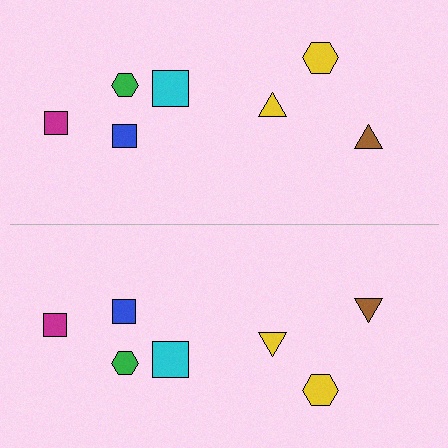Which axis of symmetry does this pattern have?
The pattern has a horizontal axis of symmetry running through the center of the image.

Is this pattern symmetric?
Yes, this pattern has bilateral (reflection) symmetry.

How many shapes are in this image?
There are 14 shapes in this image.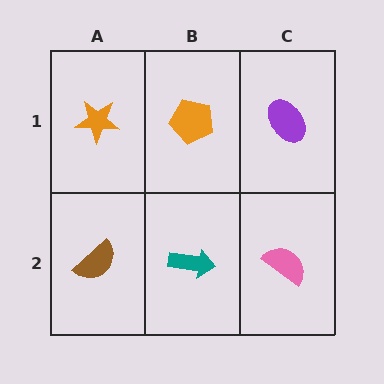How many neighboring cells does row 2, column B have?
3.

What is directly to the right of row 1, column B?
A purple ellipse.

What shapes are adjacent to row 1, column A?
A brown semicircle (row 2, column A), an orange pentagon (row 1, column B).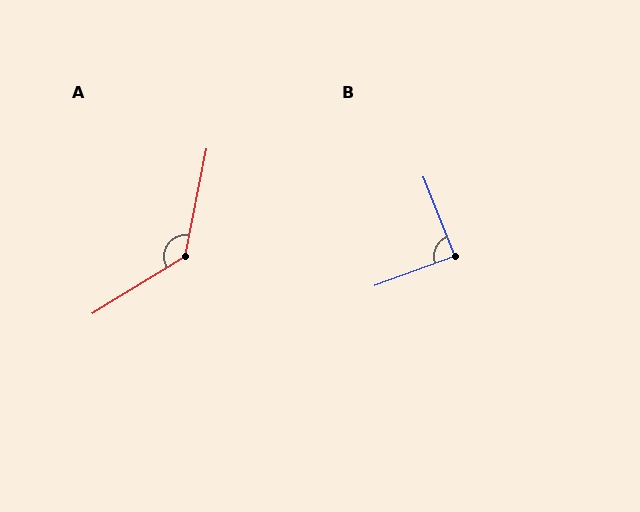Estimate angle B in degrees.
Approximately 88 degrees.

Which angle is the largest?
A, at approximately 133 degrees.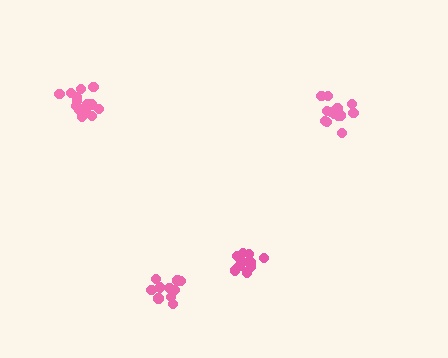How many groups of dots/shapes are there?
There are 4 groups.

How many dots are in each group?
Group 1: 15 dots, Group 2: 11 dots, Group 3: 13 dots, Group 4: 16 dots (55 total).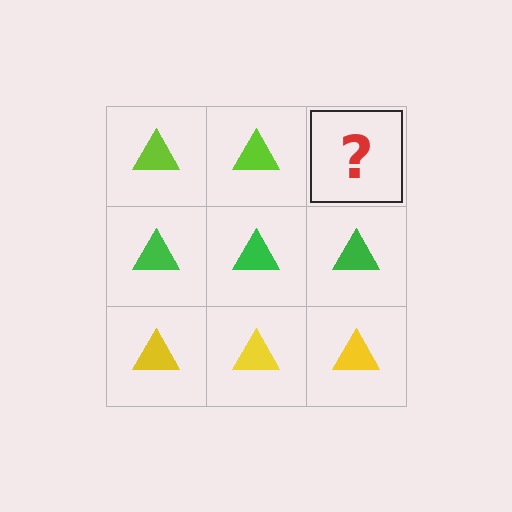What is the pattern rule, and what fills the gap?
The rule is that each row has a consistent color. The gap should be filled with a lime triangle.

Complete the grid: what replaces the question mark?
The question mark should be replaced with a lime triangle.